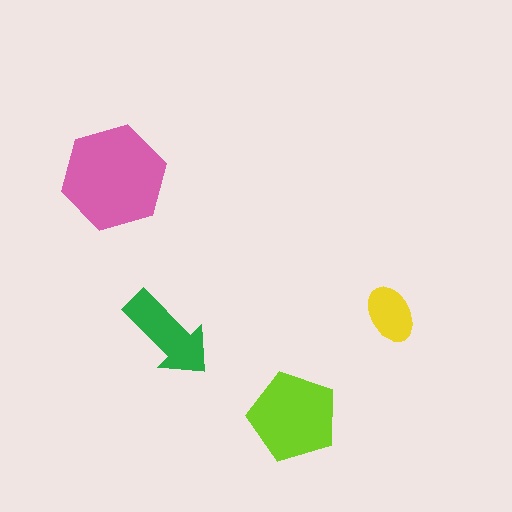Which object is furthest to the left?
The pink hexagon is leftmost.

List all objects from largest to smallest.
The pink hexagon, the lime pentagon, the green arrow, the yellow ellipse.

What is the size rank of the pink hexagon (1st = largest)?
1st.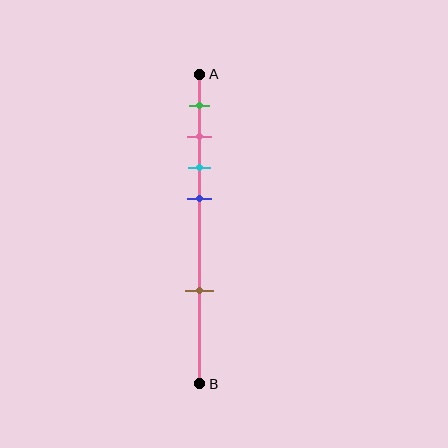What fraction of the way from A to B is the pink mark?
The pink mark is approximately 20% (0.2) of the way from A to B.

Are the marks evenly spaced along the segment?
No, the marks are not evenly spaced.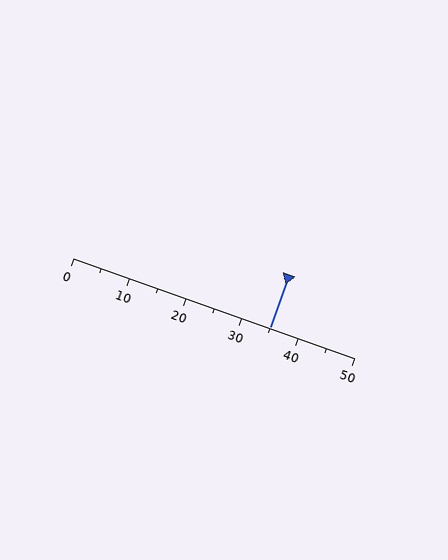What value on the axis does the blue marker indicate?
The marker indicates approximately 35.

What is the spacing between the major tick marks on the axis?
The major ticks are spaced 10 apart.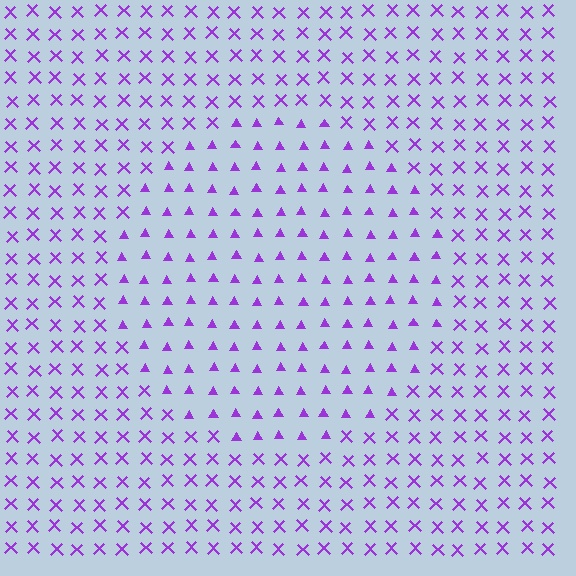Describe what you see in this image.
The image is filled with small purple elements arranged in a uniform grid. A circle-shaped region contains triangles, while the surrounding area contains X marks. The boundary is defined purely by the change in element shape.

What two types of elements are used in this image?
The image uses triangles inside the circle region and X marks outside it.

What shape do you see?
I see a circle.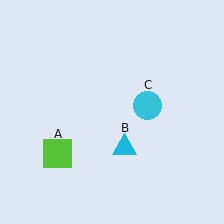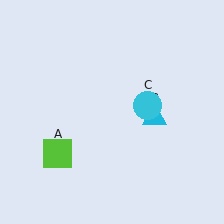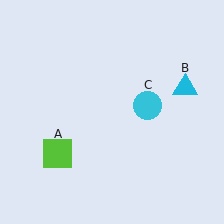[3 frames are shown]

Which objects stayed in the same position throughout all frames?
Lime square (object A) and cyan circle (object C) remained stationary.